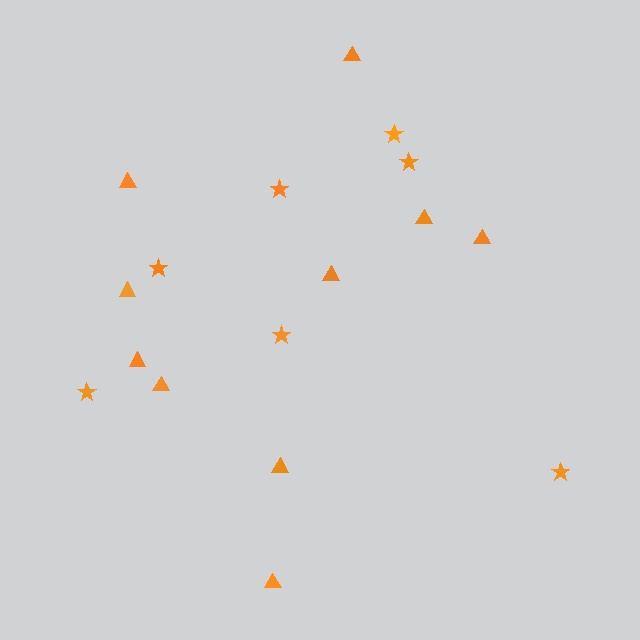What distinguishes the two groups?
There are 2 groups: one group of triangles (10) and one group of stars (7).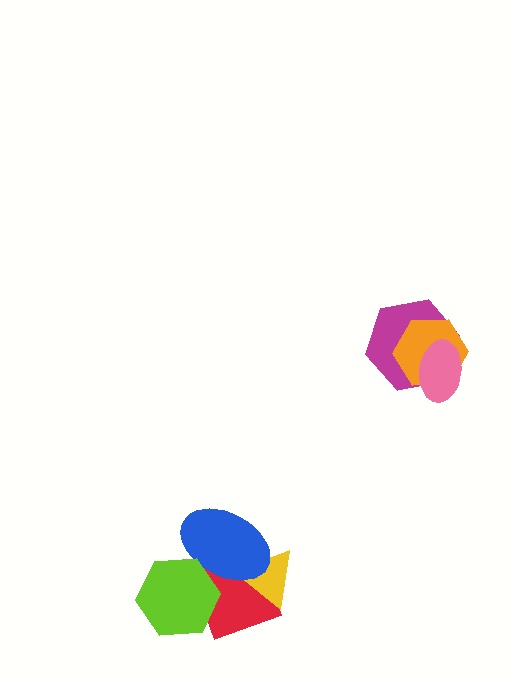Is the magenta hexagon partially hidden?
Yes, it is partially covered by another shape.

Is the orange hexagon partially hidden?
Yes, it is partially covered by another shape.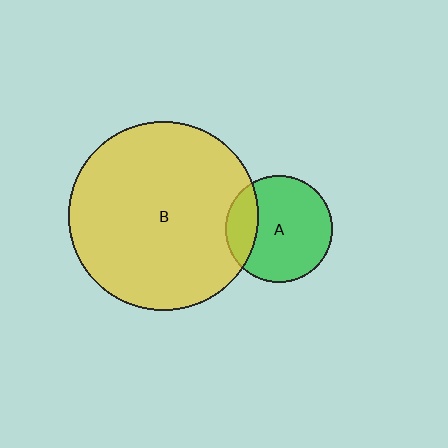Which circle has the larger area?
Circle B (yellow).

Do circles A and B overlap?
Yes.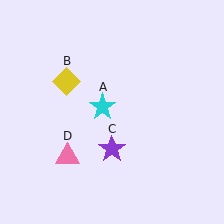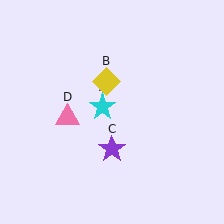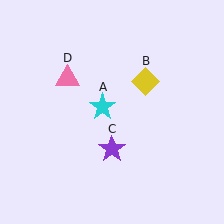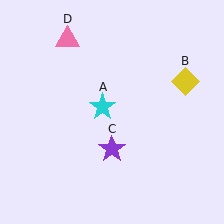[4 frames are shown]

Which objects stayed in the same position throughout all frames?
Cyan star (object A) and purple star (object C) remained stationary.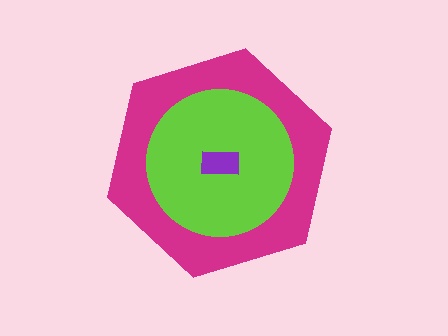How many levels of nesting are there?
3.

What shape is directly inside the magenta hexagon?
The lime circle.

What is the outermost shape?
The magenta hexagon.